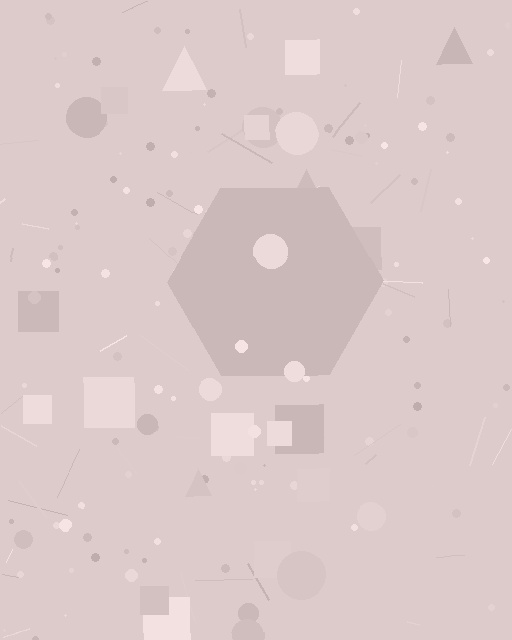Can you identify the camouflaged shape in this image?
The camouflaged shape is a hexagon.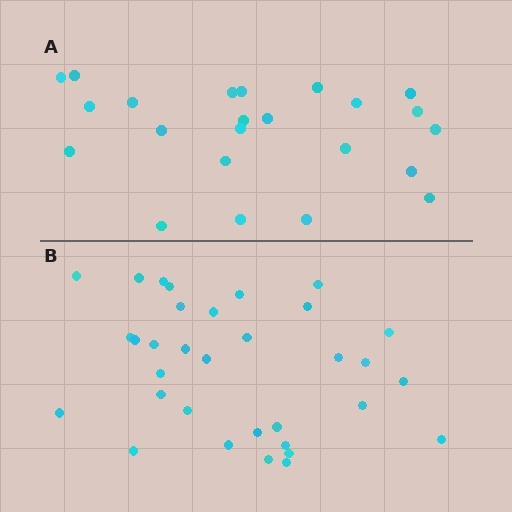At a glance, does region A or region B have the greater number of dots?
Region B (the bottom region) has more dots.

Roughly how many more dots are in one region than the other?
Region B has roughly 10 or so more dots than region A.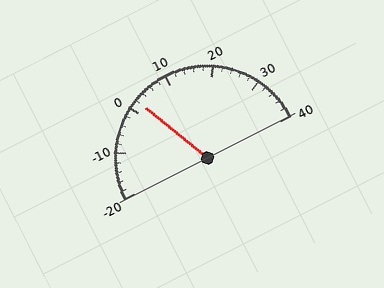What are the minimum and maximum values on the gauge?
The gauge ranges from -20 to 40.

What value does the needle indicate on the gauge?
The needle indicates approximately 2.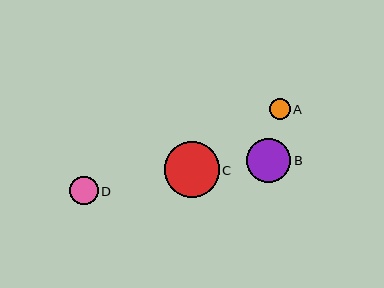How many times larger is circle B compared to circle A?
Circle B is approximately 2.1 times the size of circle A.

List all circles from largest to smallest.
From largest to smallest: C, B, D, A.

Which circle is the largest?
Circle C is the largest with a size of approximately 55 pixels.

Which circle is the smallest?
Circle A is the smallest with a size of approximately 21 pixels.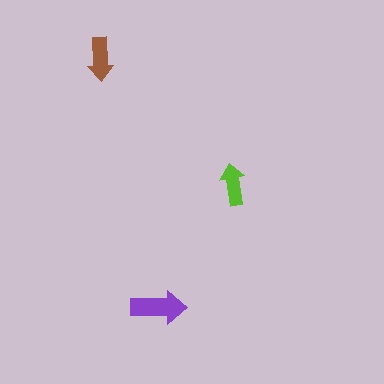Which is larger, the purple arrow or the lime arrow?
The purple one.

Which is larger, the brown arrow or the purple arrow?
The purple one.